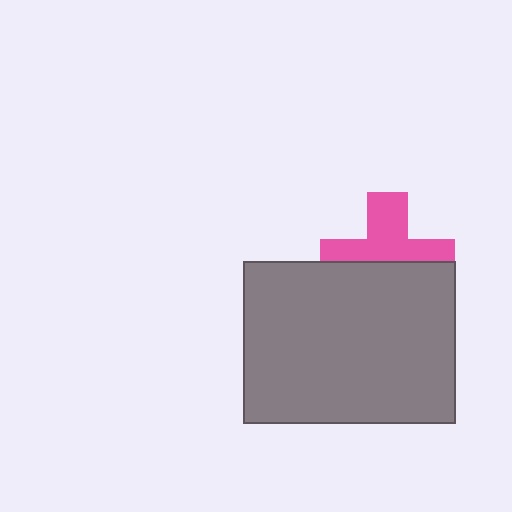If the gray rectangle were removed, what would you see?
You would see the complete pink cross.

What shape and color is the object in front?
The object in front is a gray rectangle.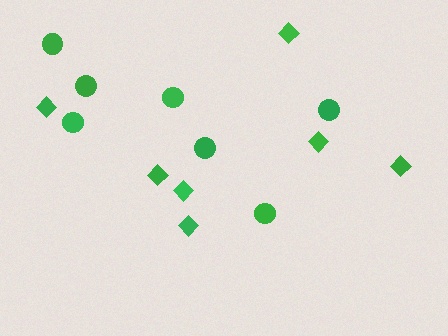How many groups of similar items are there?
There are 2 groups: one group of circles (7) and one group of diamonds (7).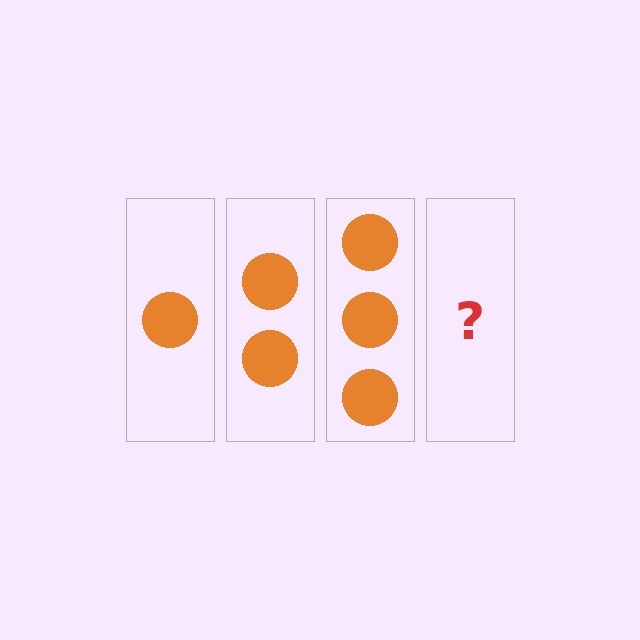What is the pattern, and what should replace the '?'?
The pattern is that each step adds one more circle. The '?' should be 4 circles.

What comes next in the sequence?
The next element should be 4 circles.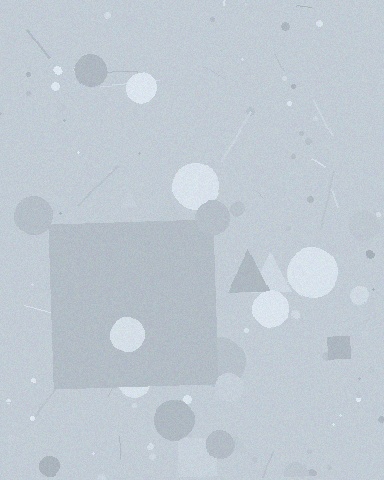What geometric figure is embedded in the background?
A square is embedded in the background.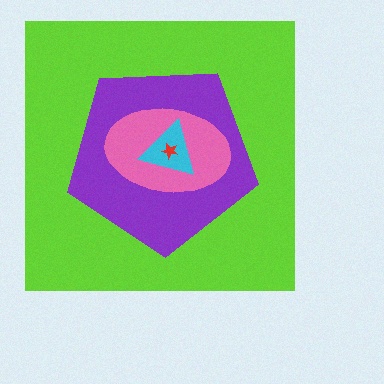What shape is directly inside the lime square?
The purple pentagon.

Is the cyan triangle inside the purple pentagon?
Yes.